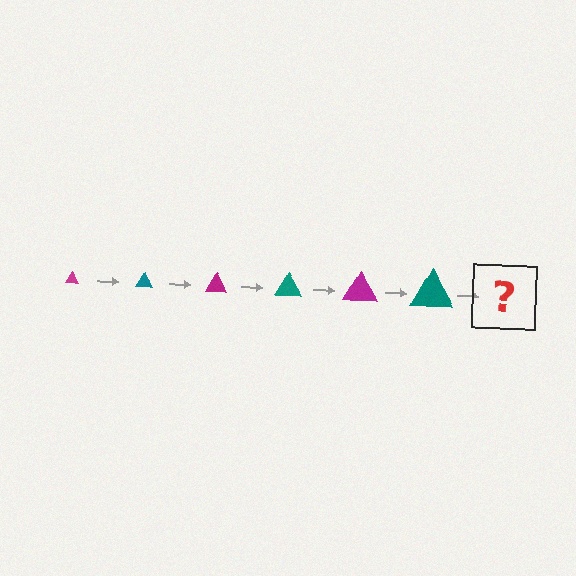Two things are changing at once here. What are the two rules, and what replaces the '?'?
The two rules are that the triangle grows larger each step and the color cycles through magenta and teal. The '?' should be a magenta triangle, larger than the previous one.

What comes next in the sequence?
The next element should be a magenta triangle, larger than the previous one.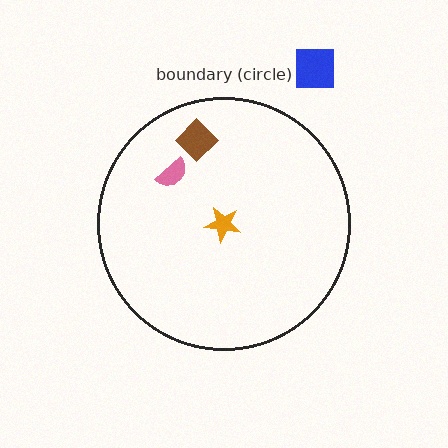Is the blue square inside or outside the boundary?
Outside.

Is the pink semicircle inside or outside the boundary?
Inside.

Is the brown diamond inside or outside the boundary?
Inside.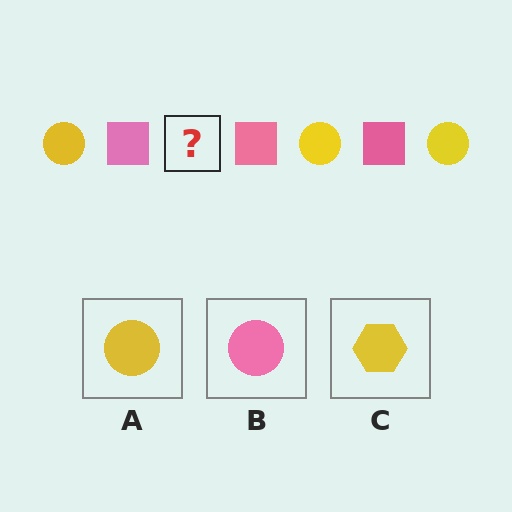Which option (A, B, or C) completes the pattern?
A.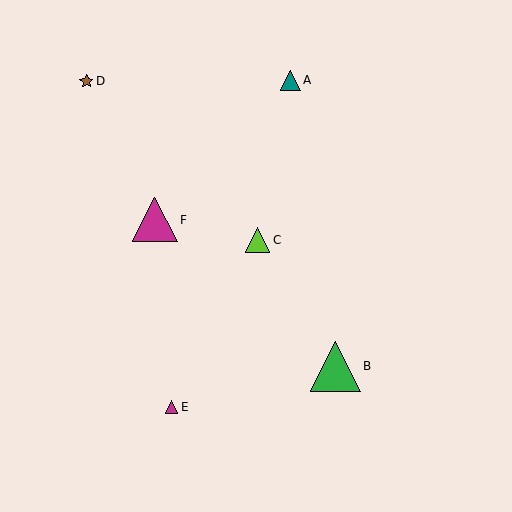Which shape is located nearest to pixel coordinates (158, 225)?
The magenta triangle (labeled F) at (155, 220) is nearest to that location.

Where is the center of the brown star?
The center of the brown star is at (86, 81).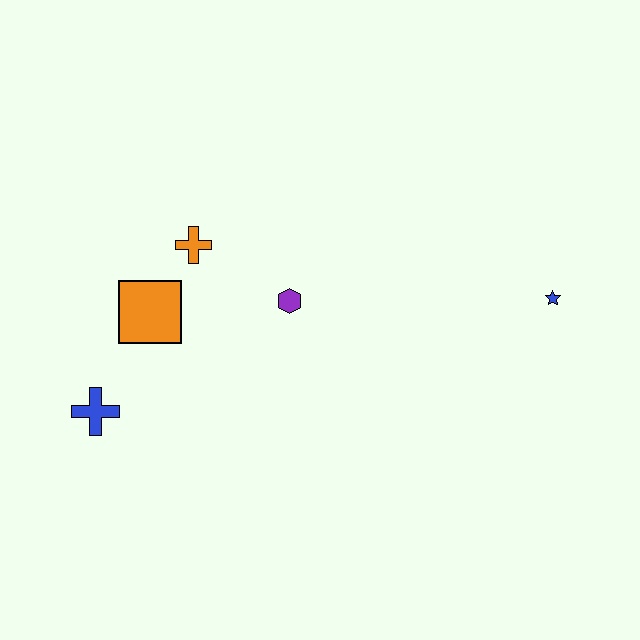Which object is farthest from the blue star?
The blue cross is farthest from the blue star.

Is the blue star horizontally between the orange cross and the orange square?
No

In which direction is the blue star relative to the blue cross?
The blue star is to the right of the blue cross.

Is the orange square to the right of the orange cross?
No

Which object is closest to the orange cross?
The orange square is closest to the orange cross.